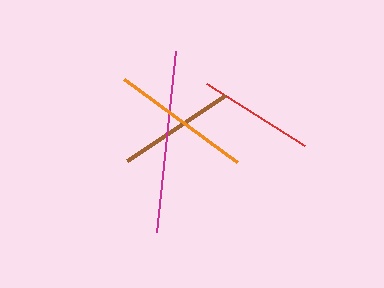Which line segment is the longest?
The magenta line is the longest at approximately 182 pixels.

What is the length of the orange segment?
The orange segment is approximately 140 pixels long.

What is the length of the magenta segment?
The magenta segment is approximately 182 pixels long.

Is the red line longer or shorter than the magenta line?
The magenta line is longer than the red line.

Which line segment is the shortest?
The red line is the shortest at approximately 116 pixels.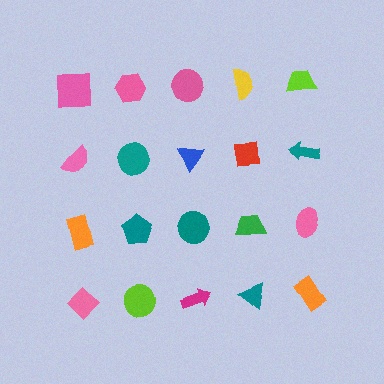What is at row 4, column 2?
A lime circle.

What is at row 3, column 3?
A teal circle.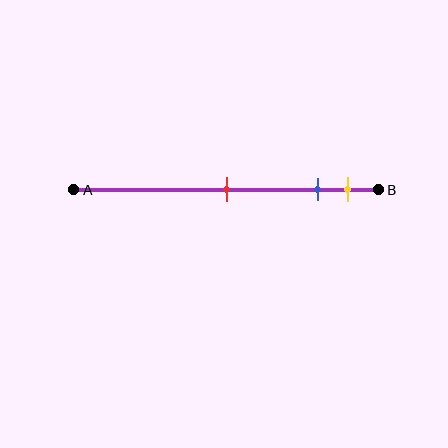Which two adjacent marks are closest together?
The blue and yellow marks are the closest adjacent pair.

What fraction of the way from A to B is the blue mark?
The blue mark is approximately 80% (0.8) of the way from A to B.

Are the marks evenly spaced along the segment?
No, the marks are not evenly spaced.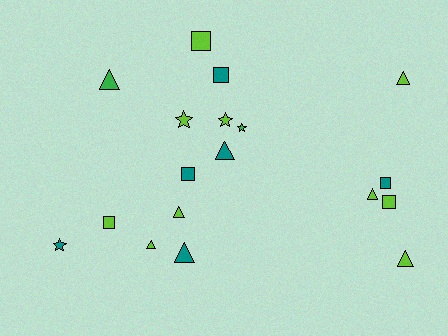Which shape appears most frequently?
Triangle, with 8 objects.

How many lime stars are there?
There are 2 lime stars.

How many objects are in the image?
There are 18 objects.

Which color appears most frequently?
Lime, with 10 objects.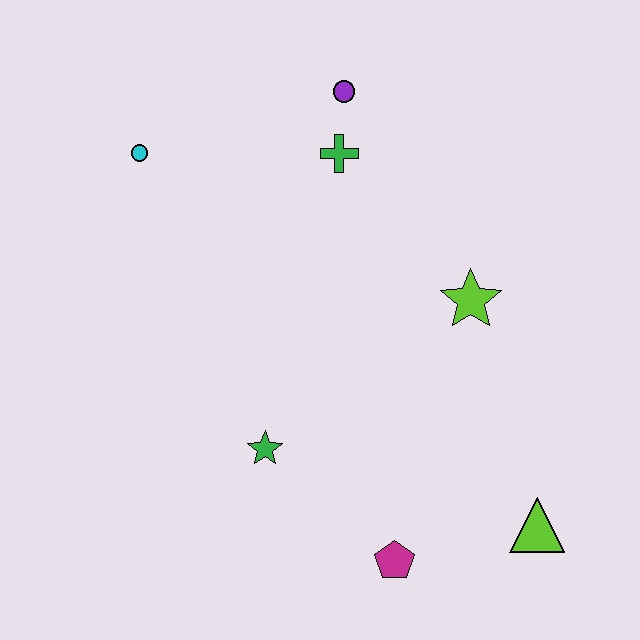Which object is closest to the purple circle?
The green cross is closest to the purple circle.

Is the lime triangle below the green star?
Yes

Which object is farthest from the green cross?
The lime triangle is farthest from the green cross.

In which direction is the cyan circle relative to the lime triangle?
The cyan circle is to the left of the lime triangle.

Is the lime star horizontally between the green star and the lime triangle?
Yes